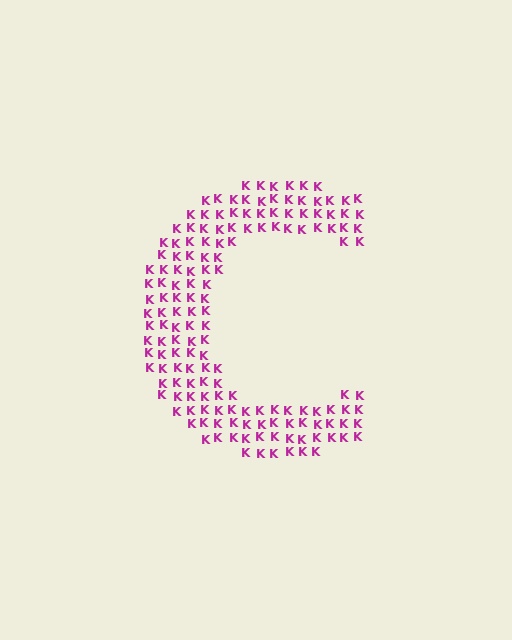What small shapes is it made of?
It is made of small letter K's.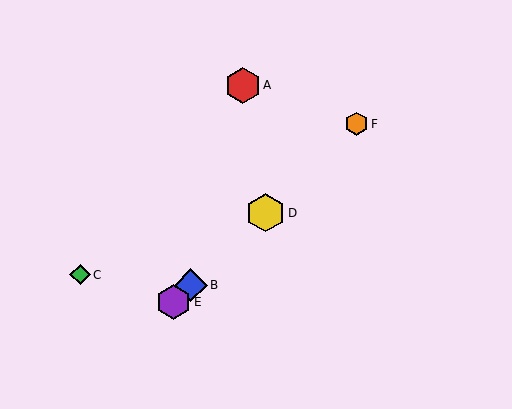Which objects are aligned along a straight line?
Objects B, D, E, F are aligned along a straight line.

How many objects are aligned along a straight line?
4 objects (B, D, E, F) are aligned along a straight line.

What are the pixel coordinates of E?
Object E is at (173, 302).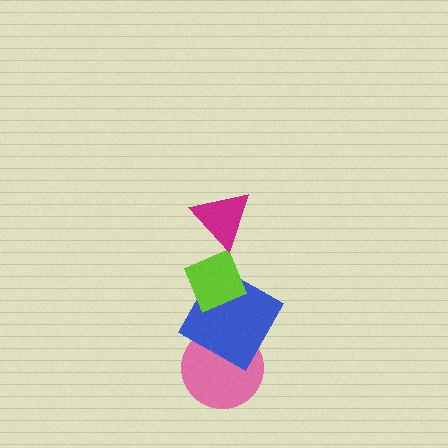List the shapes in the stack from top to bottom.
From top to bottom: the magenta triangle, the lime diamond, the blue square, the pink circle.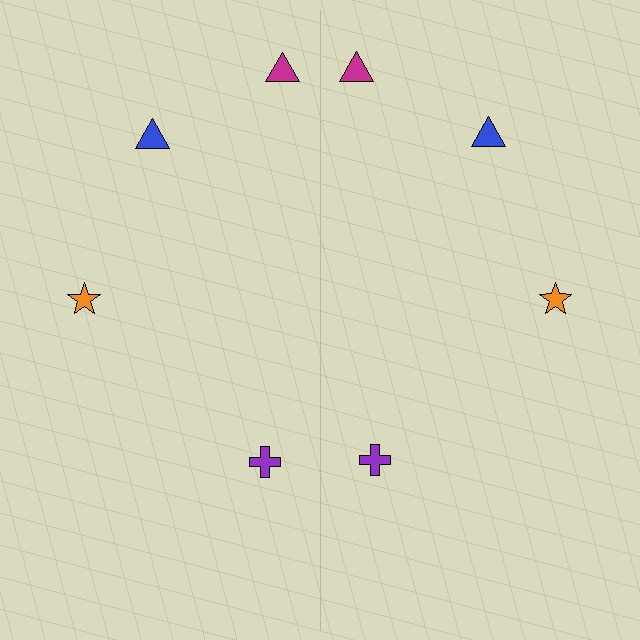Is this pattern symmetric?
Yes, this pattern has bilateral (reflection) symmetry.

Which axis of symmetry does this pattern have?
The pattern has a vertical axis of symmetry running through the center of the image.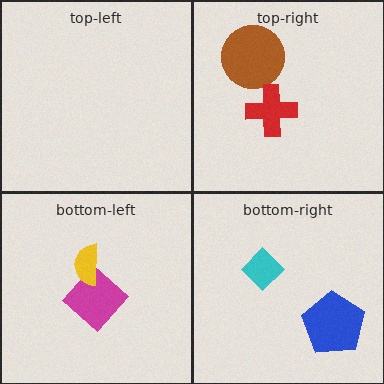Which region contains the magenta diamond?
The bottom-left region.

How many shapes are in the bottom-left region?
2.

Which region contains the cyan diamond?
The bottom-right region.